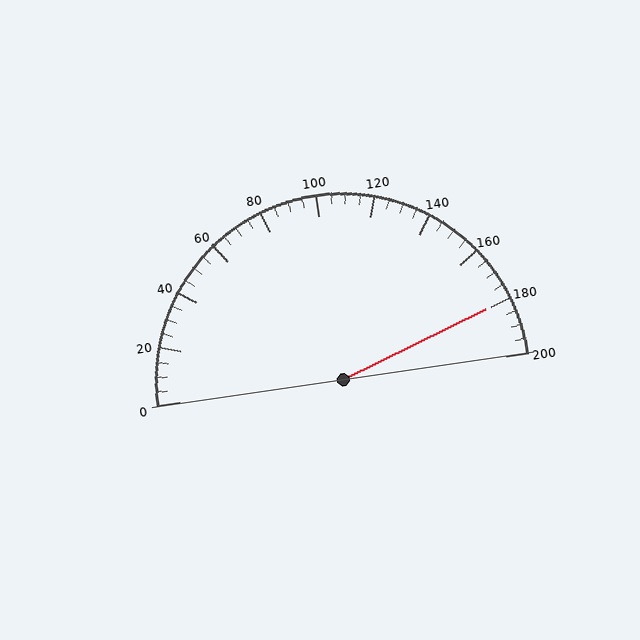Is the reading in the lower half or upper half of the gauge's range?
The reading is in the upper half of the range (0 to 200).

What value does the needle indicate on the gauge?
The needle indicates approximately 180.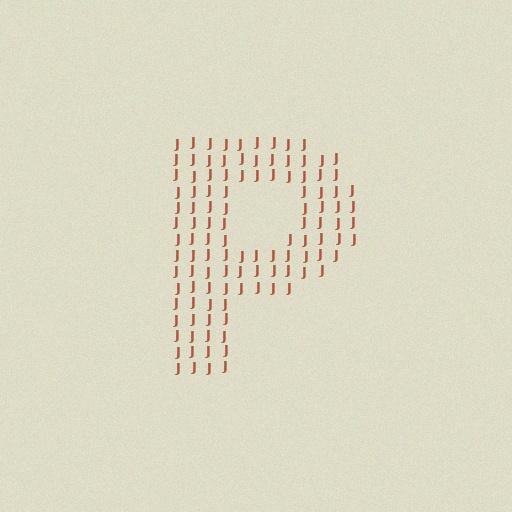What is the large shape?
The large shape is the letter P.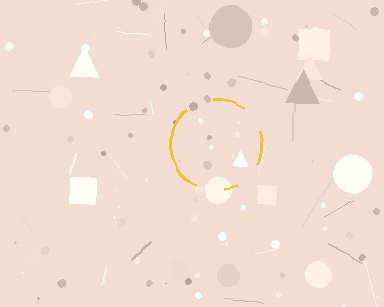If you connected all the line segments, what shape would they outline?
They would outline a circle.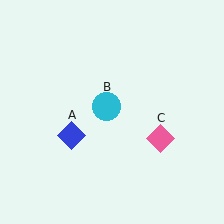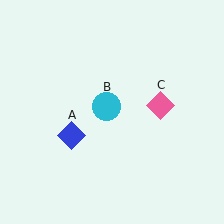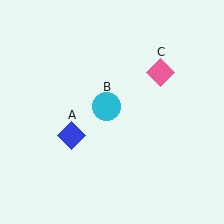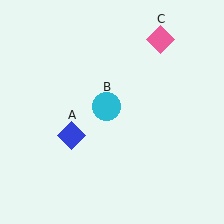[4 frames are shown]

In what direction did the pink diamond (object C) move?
The pink diamond (object C) moved up.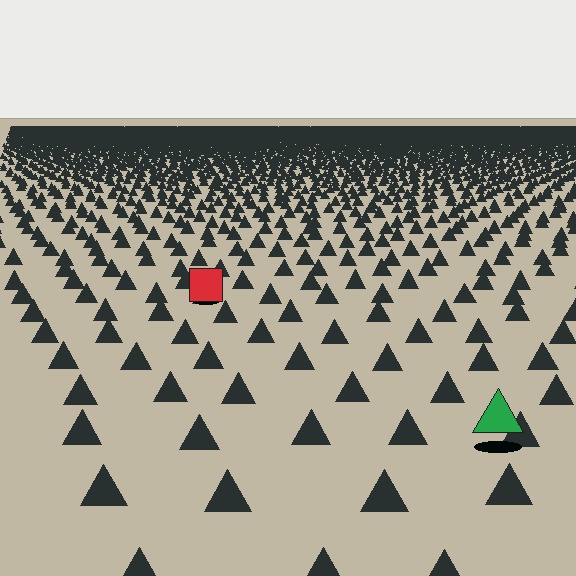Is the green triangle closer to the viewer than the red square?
Yes. The green triangle is closer — you can tell from the texture gradient: the ground texture is coarser near it.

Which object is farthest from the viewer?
The red square is farthest from the viewer. It appears smaller and the ground texture around it is denser.